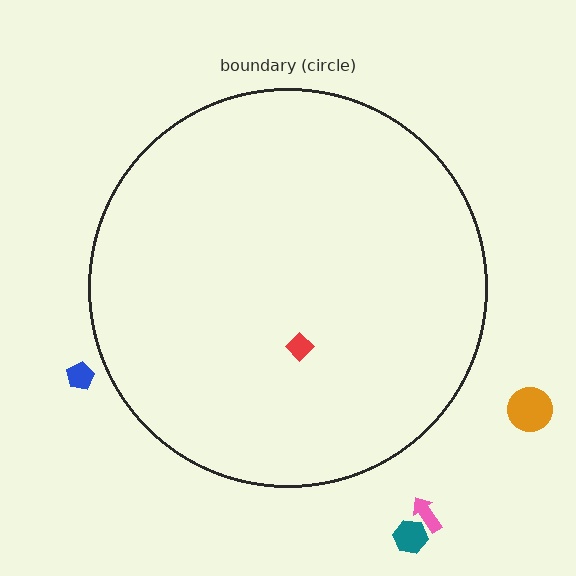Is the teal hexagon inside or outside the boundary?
Outside.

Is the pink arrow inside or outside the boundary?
Outside.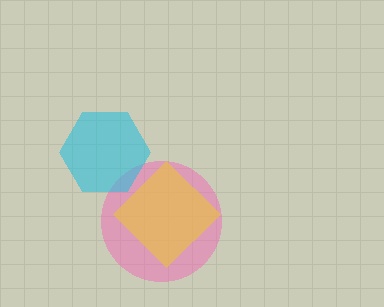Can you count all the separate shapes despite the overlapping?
Yes, there are 3 separate shapes.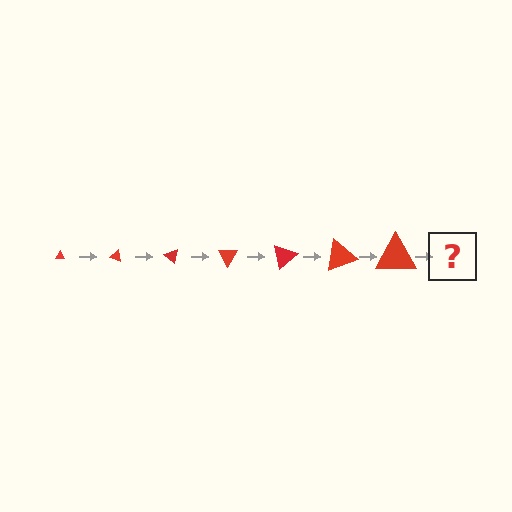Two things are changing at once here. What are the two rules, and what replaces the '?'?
The two rules are that the triangle grows larger each step and it rotates 20 degrees each step. The '?' should be a triangle, larger than the previous one and rotated 140 degrees from the start.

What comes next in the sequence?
The next element should be a triangle, larger than the previous one and rotated 140 degrees from the start.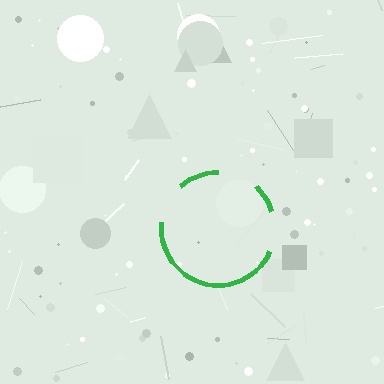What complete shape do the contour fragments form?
The contour fragments form a circle.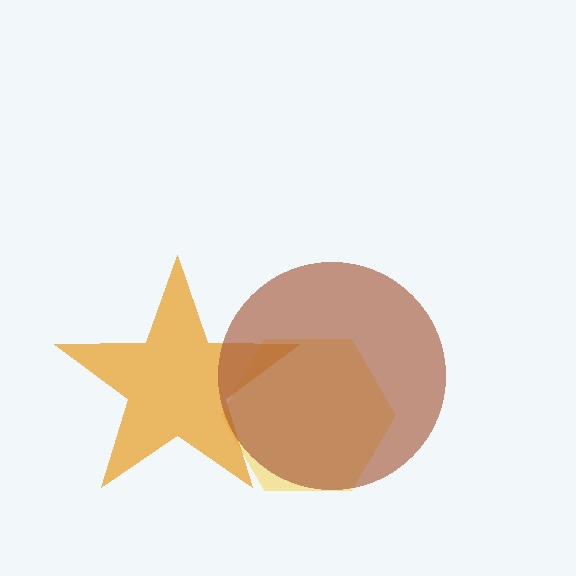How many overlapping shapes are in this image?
There are 3 overlapping shapes in the image.